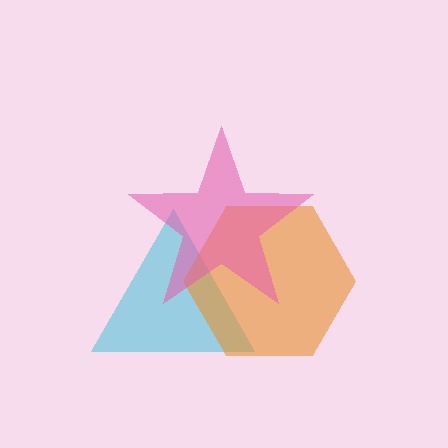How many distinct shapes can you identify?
There are 3 distinct shapes: a cyan triangle, an orange hexagon, a pink star.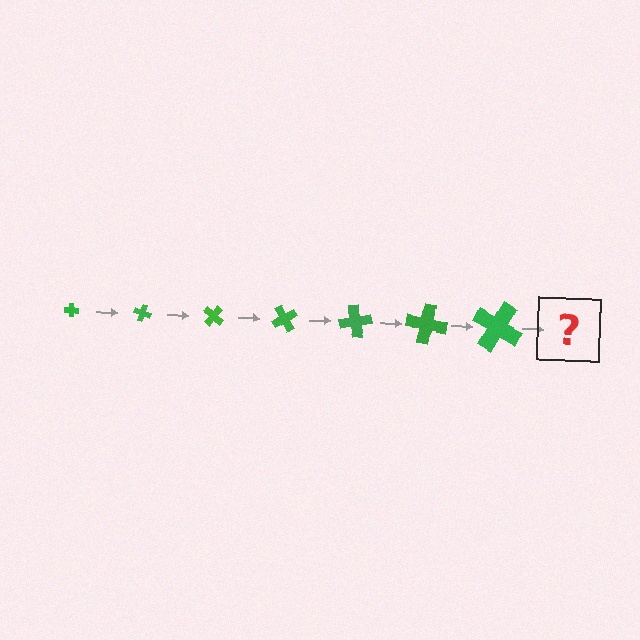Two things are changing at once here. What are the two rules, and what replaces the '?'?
The two rules are that the cross grows larger each step and it rotates 20 degrees each step. The '?' should be a cross, larger than the previous one and rotated 140 degrees from the start.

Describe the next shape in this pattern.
It should be a cross, larger than the previous one and rotated 140 degrees from the start.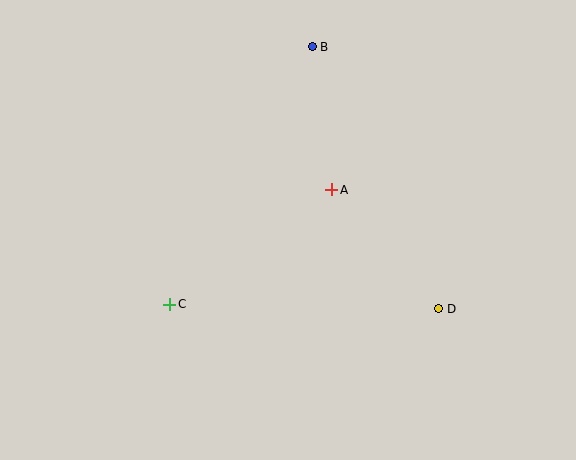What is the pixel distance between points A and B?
The distance between A and B is 145 pixels.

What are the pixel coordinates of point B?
Point B is at (312, 47).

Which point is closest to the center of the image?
Point A at (332, 190) is closest to the center.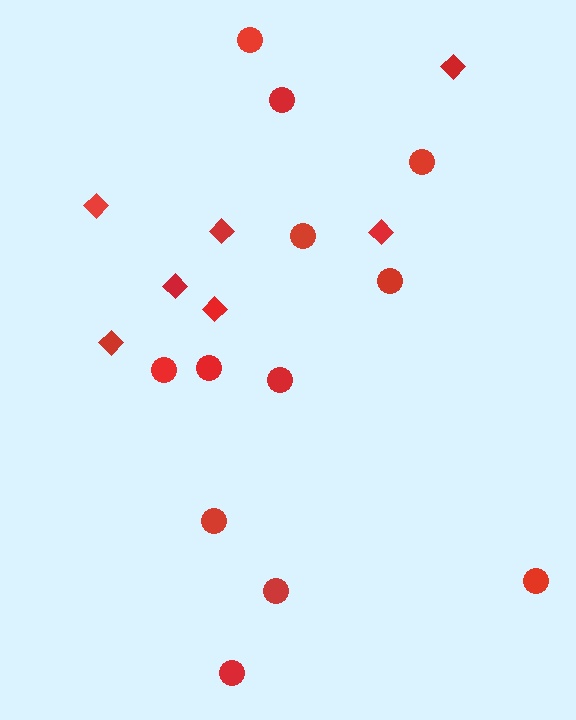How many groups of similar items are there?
There are 2 groups: one group of diamonds (7) and one group of circles (12).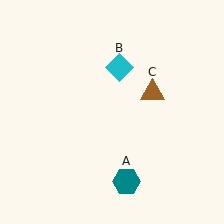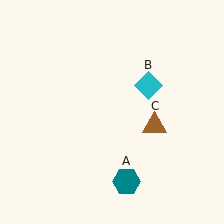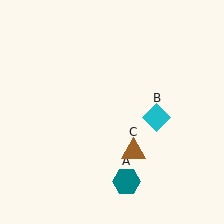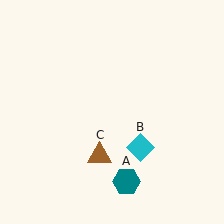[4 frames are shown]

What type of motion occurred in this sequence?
The cyan diamond (object B), brown triangle (object C) rotated clockwise around the center of the scene.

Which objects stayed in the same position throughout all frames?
Teal hexagon (object A) remained stationary.